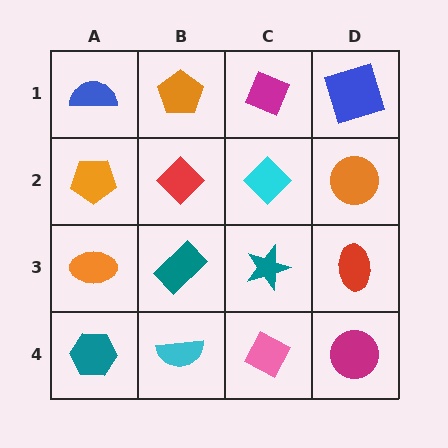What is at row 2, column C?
A cyan diamond.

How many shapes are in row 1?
4 shapes.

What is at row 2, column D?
An orange circle.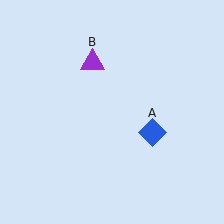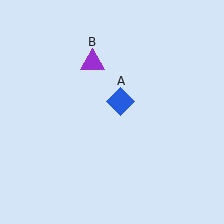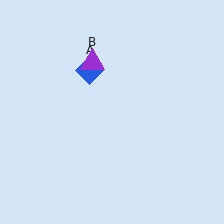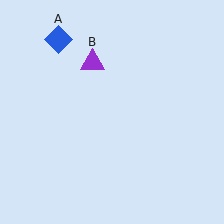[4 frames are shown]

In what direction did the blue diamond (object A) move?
The blue diamond (object A) moved up and to the left.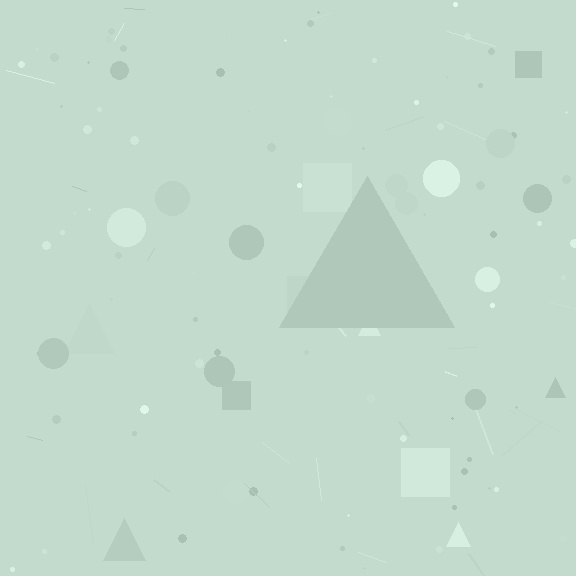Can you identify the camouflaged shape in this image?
The camouflaged shape is a triangle.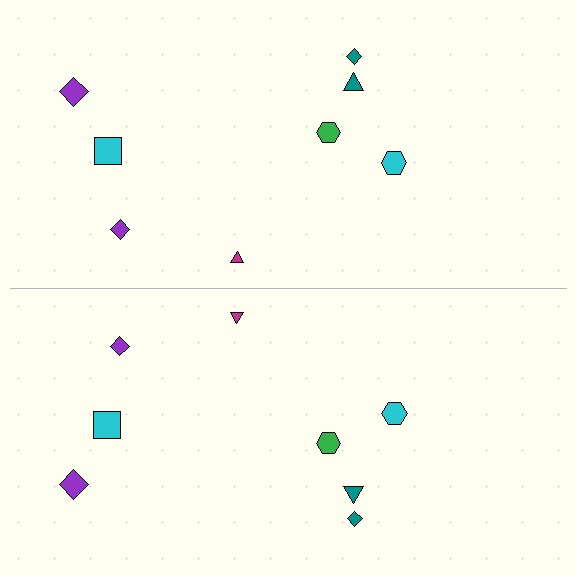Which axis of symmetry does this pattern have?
The pattern has a horizontal axis of symmetry running through the center of the image.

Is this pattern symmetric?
Yes, this pattern has bilateral (reflection) symmetry.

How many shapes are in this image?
There are 16 shapes in this image.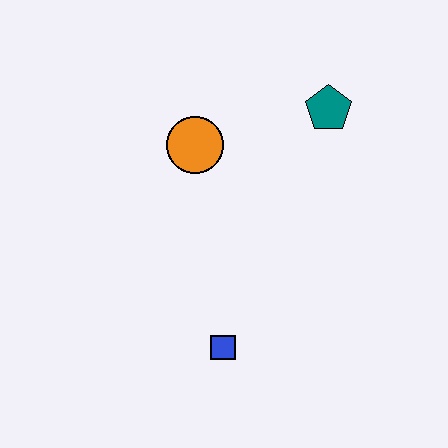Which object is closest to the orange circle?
The teal pentagon is closest to the orange circle.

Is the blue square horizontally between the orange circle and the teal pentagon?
Yes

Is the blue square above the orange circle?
No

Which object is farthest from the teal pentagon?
The blue square is farthest from the teal pentagon.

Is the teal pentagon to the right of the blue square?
Yes